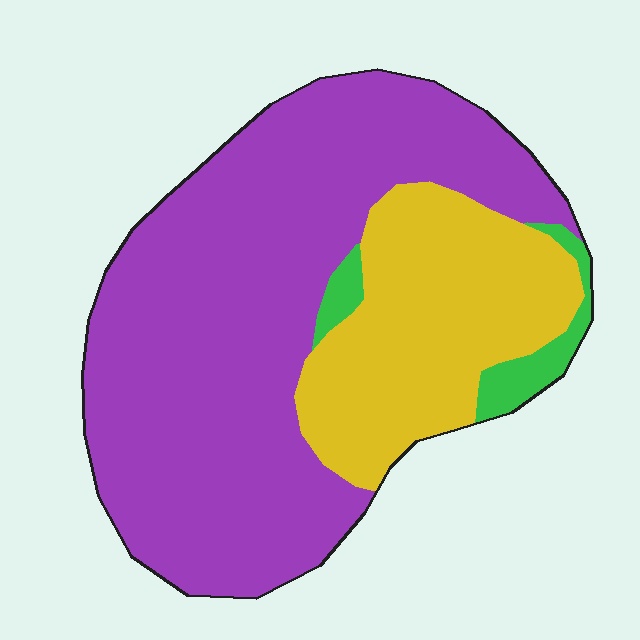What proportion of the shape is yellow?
Yellow covers roughly 30% of the shape.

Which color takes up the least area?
Green, at roughly 5%.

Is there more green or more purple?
Purple.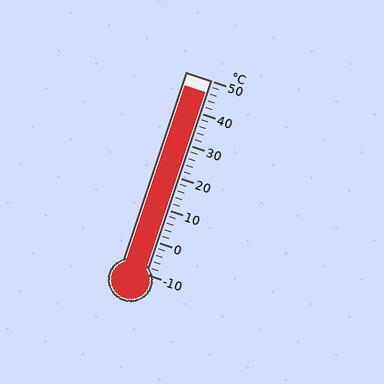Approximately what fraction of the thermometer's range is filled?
The thermometer is filled to approximately 95% of its range.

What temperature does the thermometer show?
The thermometer shows approximately 46°C.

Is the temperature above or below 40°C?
The temperature is above 40°C.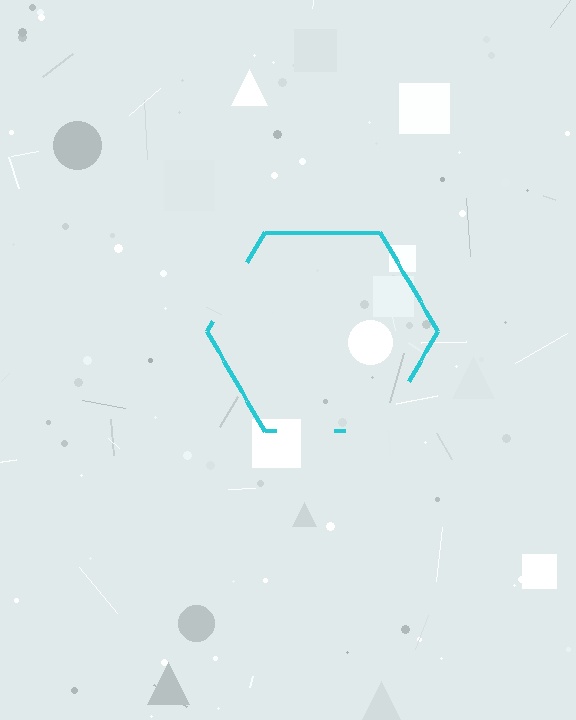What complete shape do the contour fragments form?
The contour fragments form a hexagon.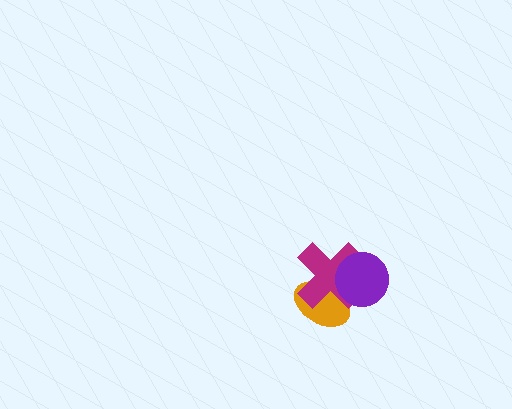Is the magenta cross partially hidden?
Yes, it is partially covered by another shape.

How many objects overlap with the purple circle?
2 objects overlap with the purple circle.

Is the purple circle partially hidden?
No, no other shape covers it.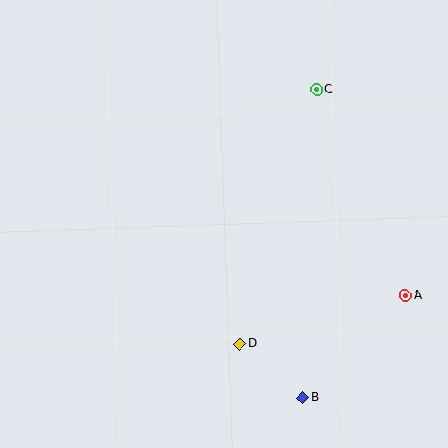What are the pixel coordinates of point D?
Point D is at (240, 344).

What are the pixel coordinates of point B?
Point B is at (303, 398).